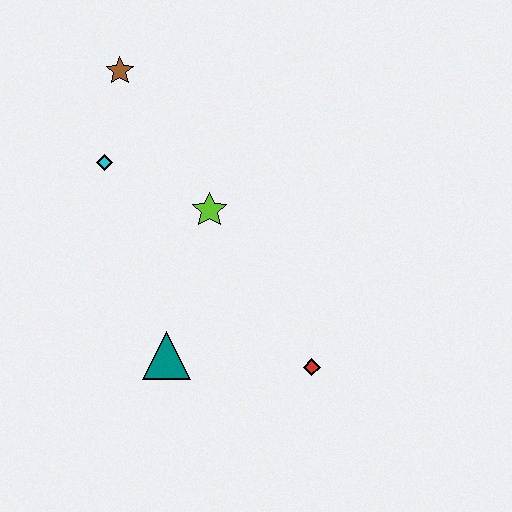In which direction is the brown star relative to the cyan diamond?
The brown star is above the cyan diamond.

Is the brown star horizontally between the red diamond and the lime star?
No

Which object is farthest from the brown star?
The red diamond is farthest from the brown star.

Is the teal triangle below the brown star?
Yes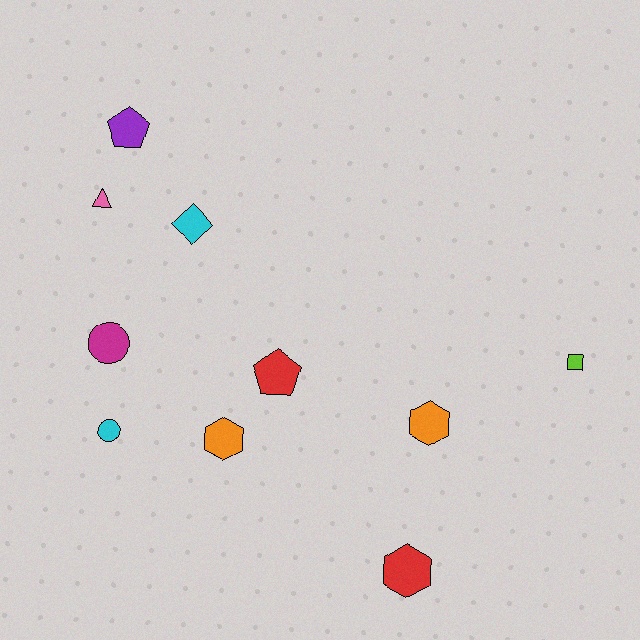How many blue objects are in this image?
There are no blue objects.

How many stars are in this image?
There are no stars.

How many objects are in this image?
There are 10 objects.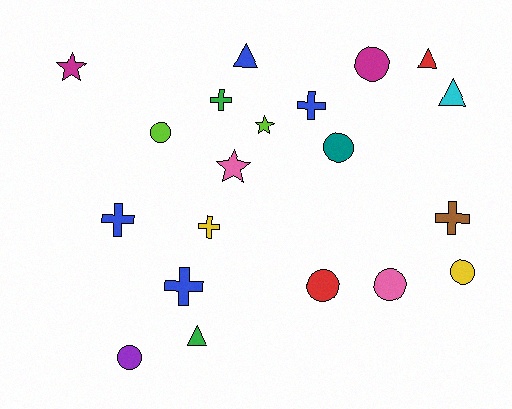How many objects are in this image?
There are 20 objects.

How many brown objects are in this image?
There is 1 brown object.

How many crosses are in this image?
There are 6 crosses.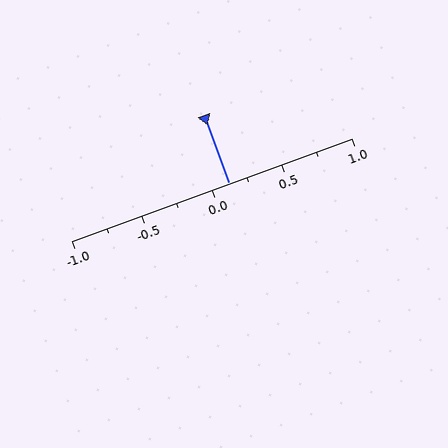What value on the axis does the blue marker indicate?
The marker indicates approximately 0.12.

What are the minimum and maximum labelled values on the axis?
The axis runs from -1.0 to 1.0.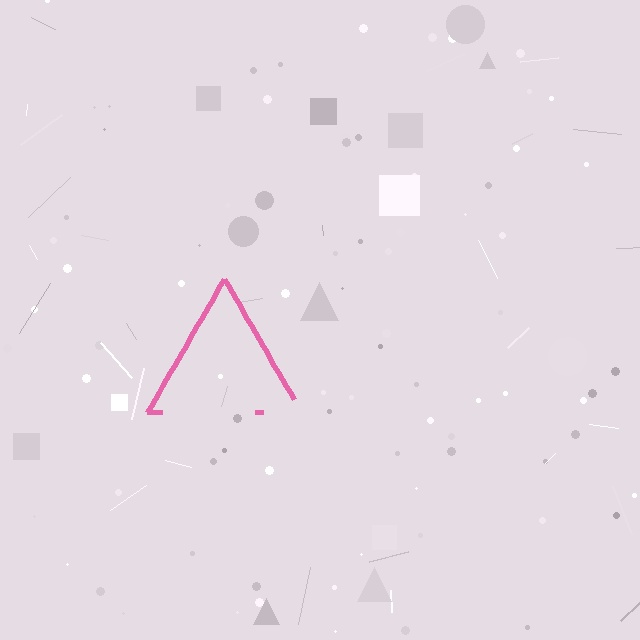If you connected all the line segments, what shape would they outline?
They would outline a triangle.